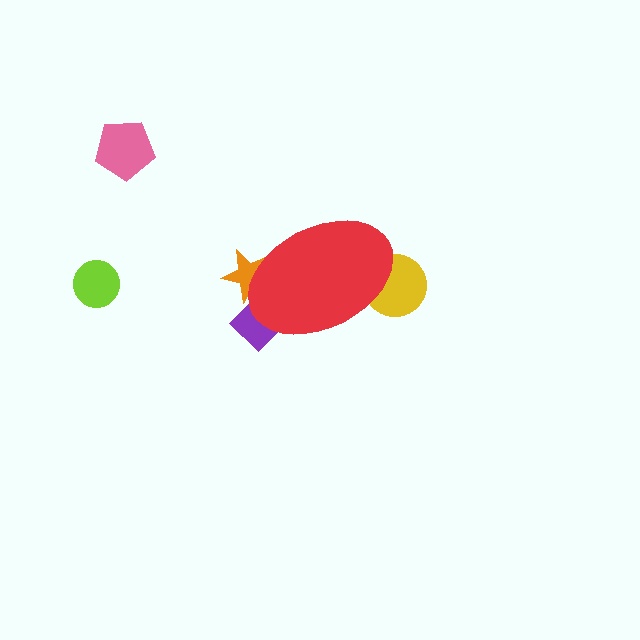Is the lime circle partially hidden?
No, the lime circle is fully visible.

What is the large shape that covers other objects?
A red ellipse.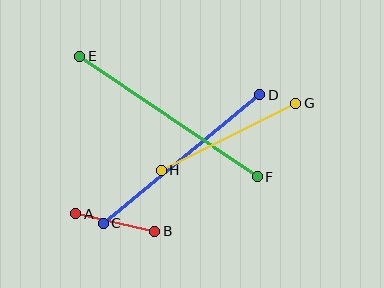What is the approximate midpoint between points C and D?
The midpoint is at approximately (181, 159) pixels.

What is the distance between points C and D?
The distance is approximately 202 pixels.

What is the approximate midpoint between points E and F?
The midpoint is at approximately (169, 116) pixels.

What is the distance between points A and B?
The distance is approximately 81 pixels.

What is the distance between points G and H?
The distance is approximately 150 pixels.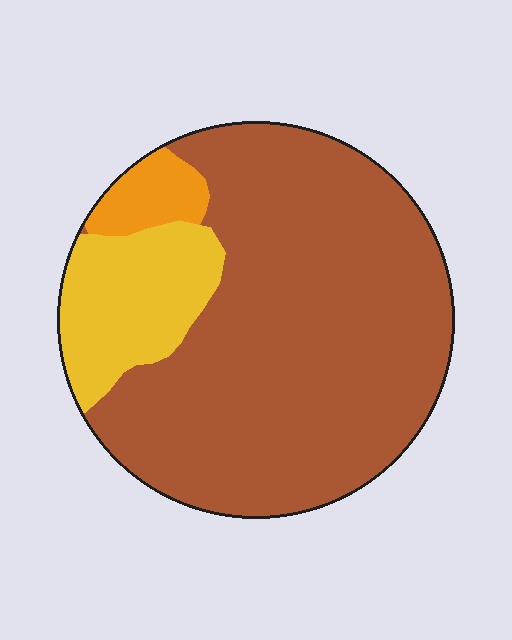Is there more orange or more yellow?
Yellow.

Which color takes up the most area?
Brown, at roughly 75%.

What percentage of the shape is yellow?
Yellow covers about 15% of the shape.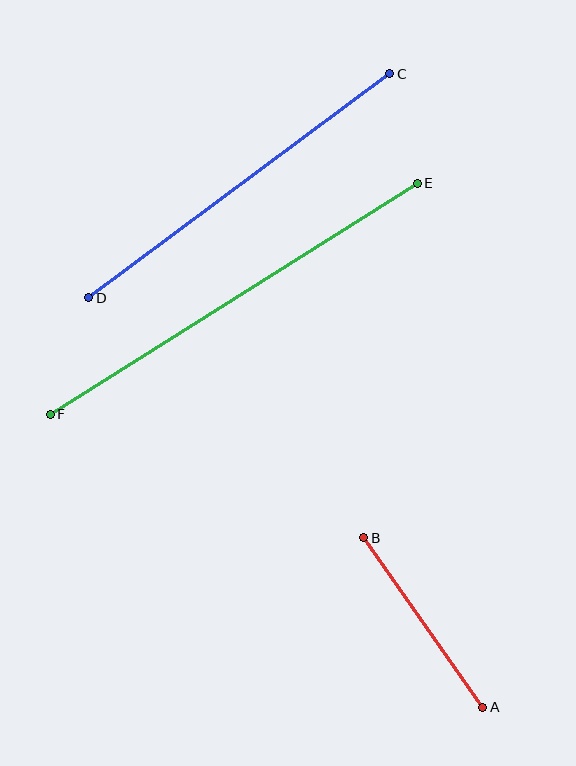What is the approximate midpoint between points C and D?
The midpoint is at approximately (239, 186) pixels.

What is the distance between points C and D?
The distance is approximately 375 pixels.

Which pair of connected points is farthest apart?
Points E and F are farthest apart.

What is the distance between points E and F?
The distance is approximately 434 pixels.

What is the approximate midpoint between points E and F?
The midpoint is at approximately (234, 299) pixels.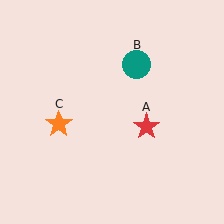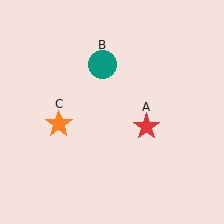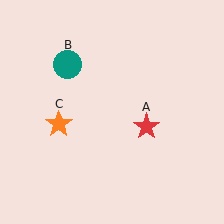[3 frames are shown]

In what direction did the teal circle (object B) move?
The teal circle (object B) moved left.